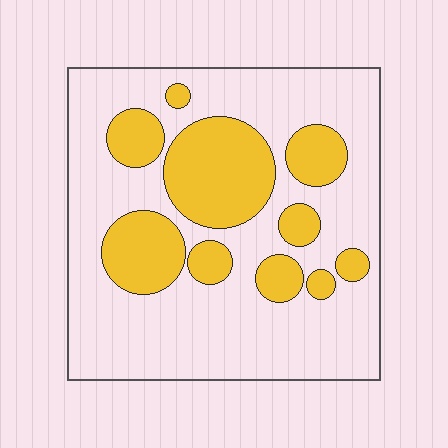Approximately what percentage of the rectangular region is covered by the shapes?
Approximately 30%.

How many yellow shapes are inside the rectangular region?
10.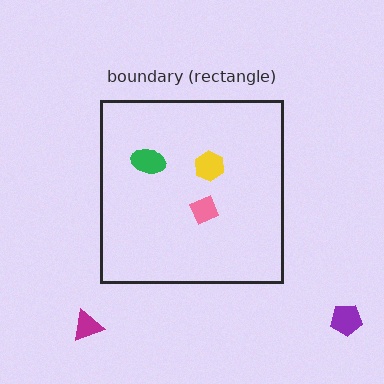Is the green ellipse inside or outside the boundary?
Inside.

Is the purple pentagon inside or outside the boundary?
Outside.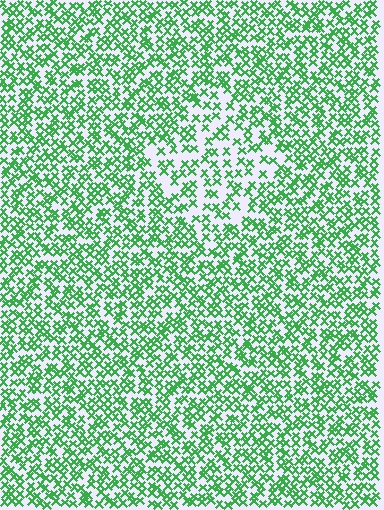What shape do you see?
I see a diamond.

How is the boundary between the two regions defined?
The boundary is defined by a change in element density (approximately 1.7x ratio). All elements are the same color, size, and shape.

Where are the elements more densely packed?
The elements are more densely packed outside the diamond boundary.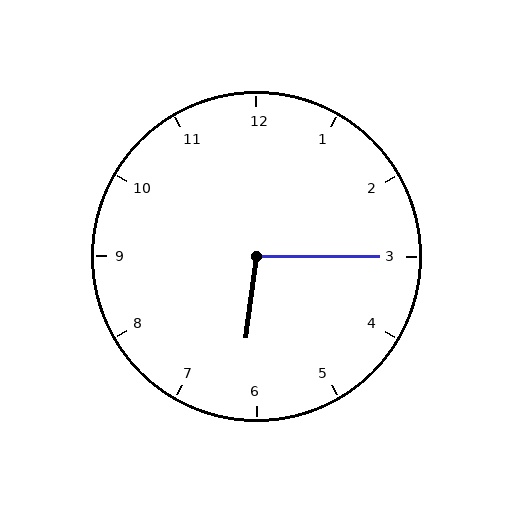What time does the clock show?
6:15.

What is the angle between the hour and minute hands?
Approximately 98 degrees.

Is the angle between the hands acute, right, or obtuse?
It is obtuse.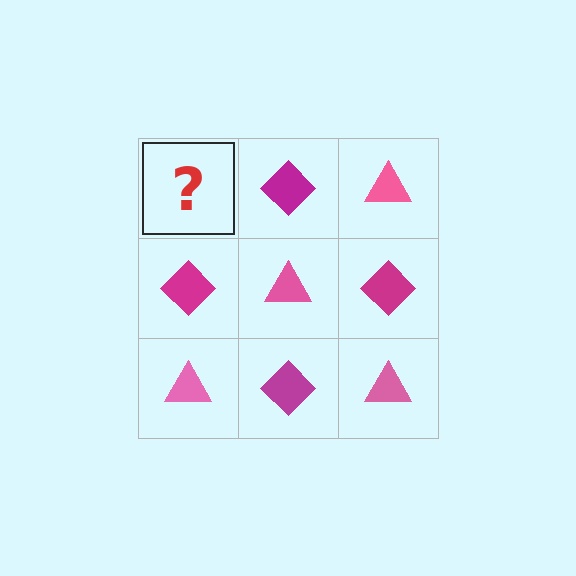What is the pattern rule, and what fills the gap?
The rule is that it alternates pink triangle and magenta diamond in a checkerboard pattern. The gap should be filled with a pink triangle.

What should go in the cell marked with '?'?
The missing cell should contain a pink triangle.